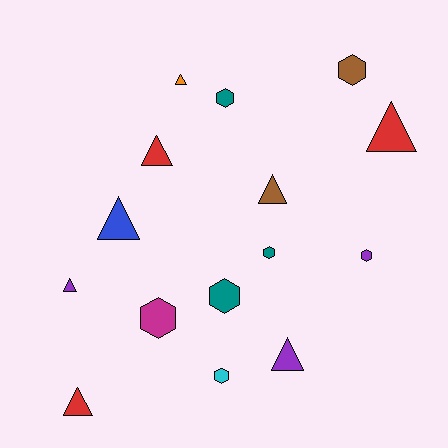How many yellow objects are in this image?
There are no yellow objects.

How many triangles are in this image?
There are 8 triangles.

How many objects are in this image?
There are 15 objects.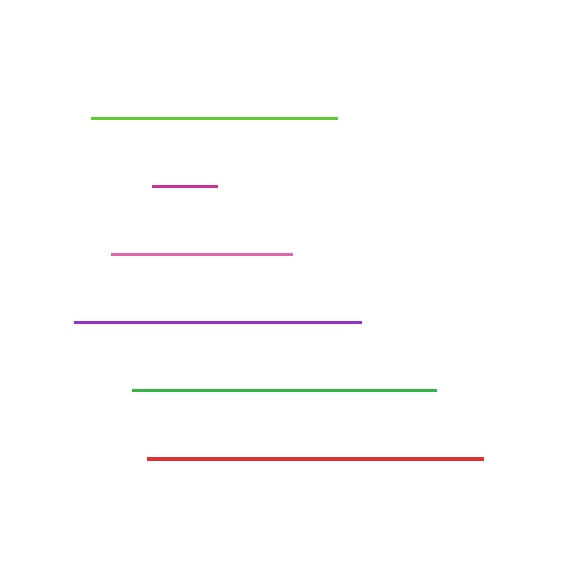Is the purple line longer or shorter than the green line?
The green line is longer than the purple line.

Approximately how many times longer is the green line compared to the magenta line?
The green line is approximately 4.7 times the length of the magenta line.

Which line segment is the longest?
The red line is the longest at approximately 336 pixels.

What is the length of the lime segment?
The lime segment is approximately 246 pixels long.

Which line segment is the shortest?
The magenta line is the shortest at approximately 65 pixels.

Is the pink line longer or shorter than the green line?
The green line is longer than the pink line.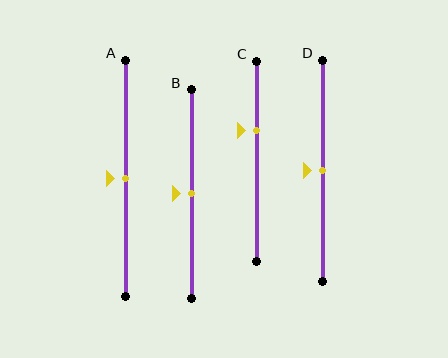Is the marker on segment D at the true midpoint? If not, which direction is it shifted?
Yes, the marker on segment D is at the true midpoint.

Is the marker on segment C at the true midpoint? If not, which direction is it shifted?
No, the marker on segment C is shifted upward by about 15% of the segment length.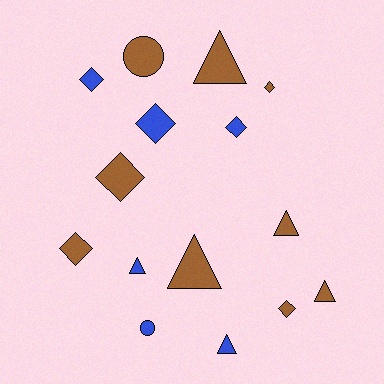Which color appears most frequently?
Brown, with 9 objects.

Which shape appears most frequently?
Diamond, with 7 objects.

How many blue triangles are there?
There are 2 blue triangles.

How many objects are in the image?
There are 15 objects.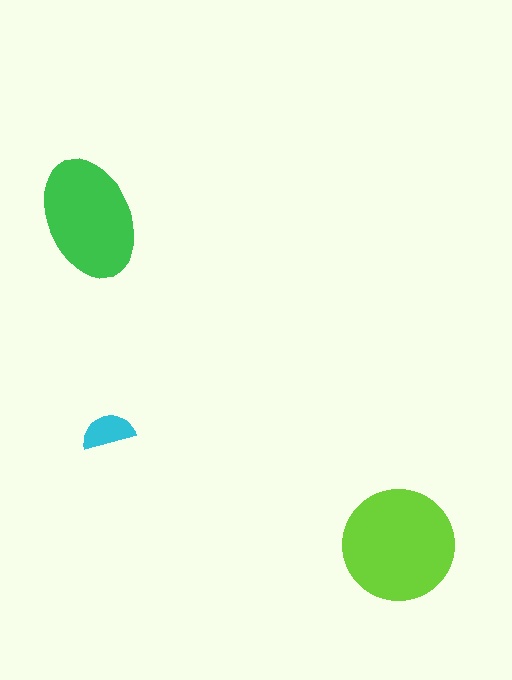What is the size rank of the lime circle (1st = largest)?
1st.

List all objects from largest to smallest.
The lime circle, the green ellipse, the cyan semicircle.